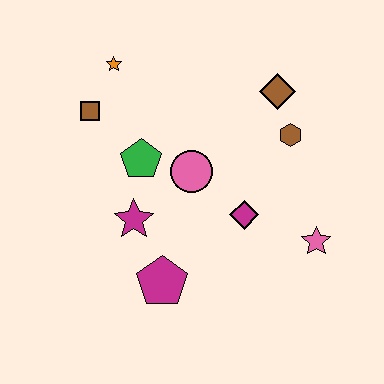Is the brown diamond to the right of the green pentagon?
Yes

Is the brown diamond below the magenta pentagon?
No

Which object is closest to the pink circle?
The green pentagon is closest to the pink circle.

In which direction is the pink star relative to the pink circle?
The pink star is to the right of the pink circle.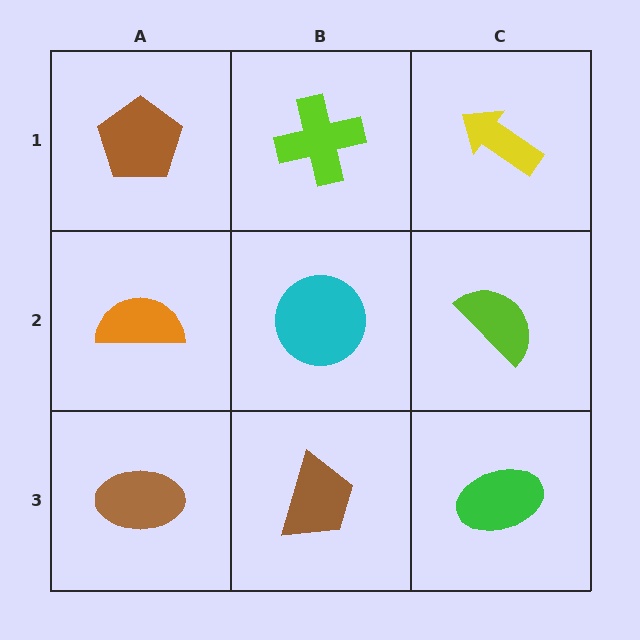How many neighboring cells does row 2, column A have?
3.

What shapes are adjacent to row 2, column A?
A brown pentagon (row 1, column A), a brown ellipse (row 3, column A), a cyan circle (row 2, column B).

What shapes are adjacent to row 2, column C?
A yellow arrow (row 1, column C), a green ellipse (row 3, column C), a cyan circle (row 2, column B).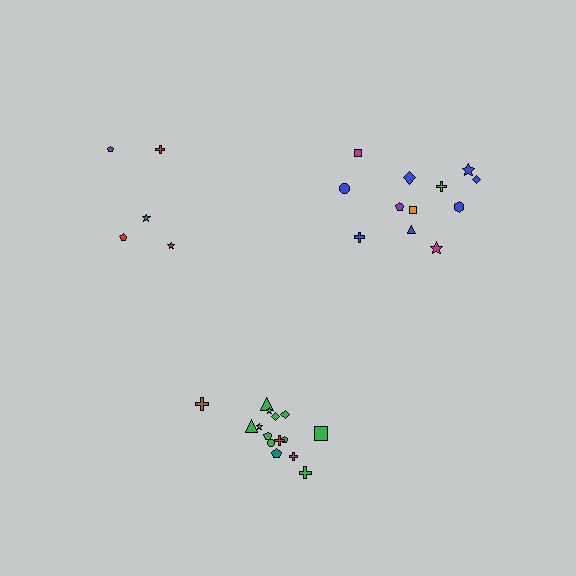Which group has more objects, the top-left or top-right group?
The top-right group.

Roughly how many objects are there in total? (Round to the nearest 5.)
Roughly 30 objects in total.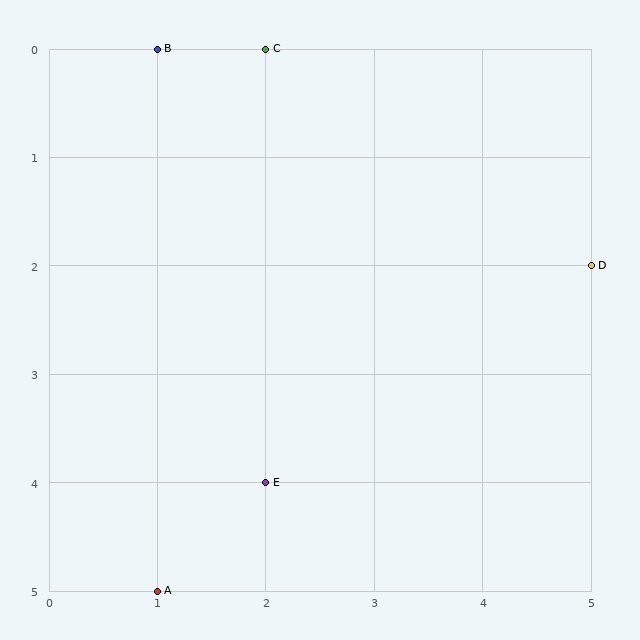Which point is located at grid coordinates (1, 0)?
Point B is at (1, 0).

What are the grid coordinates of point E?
Point E is at grid coordinates (2, 4).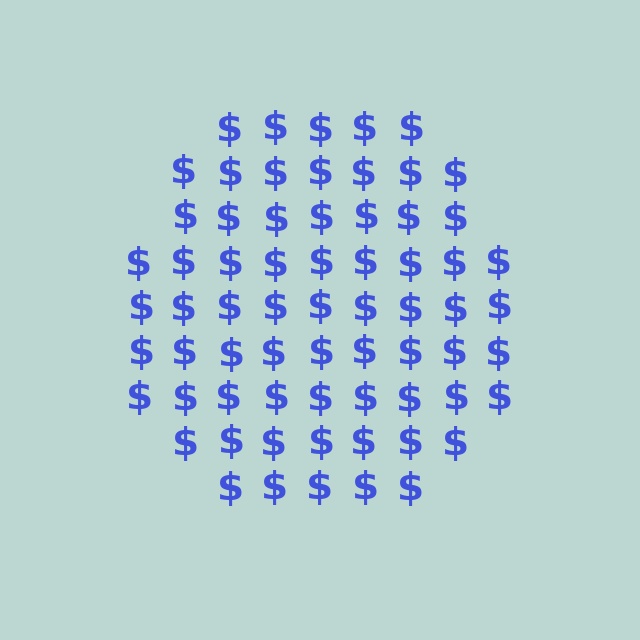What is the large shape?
The large shape is a hexagon.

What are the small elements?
The small elements are dollar signs.